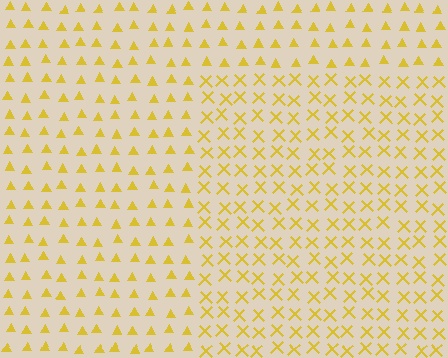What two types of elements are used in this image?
The image uses X marks inside the rectangle region and triangles outside it.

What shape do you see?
I see a rectangle.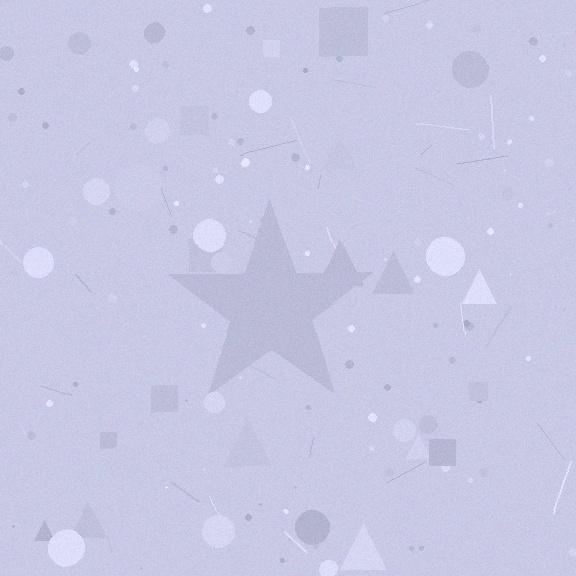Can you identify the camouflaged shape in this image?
The camouflaged shape is a star.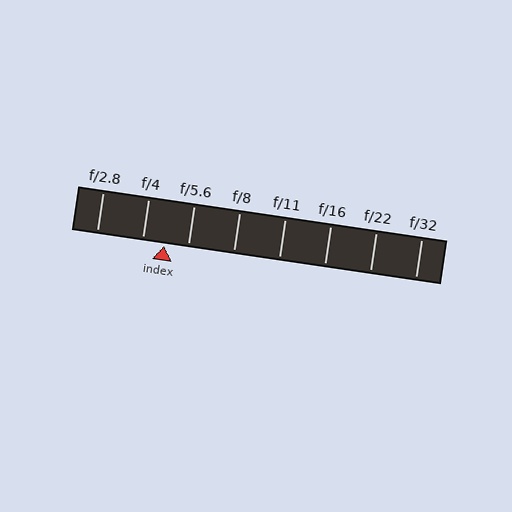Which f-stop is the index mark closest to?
The index mark is closest to f/4.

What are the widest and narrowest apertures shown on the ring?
The widest aperture shown is f/2.8 and the narrowest is f/32.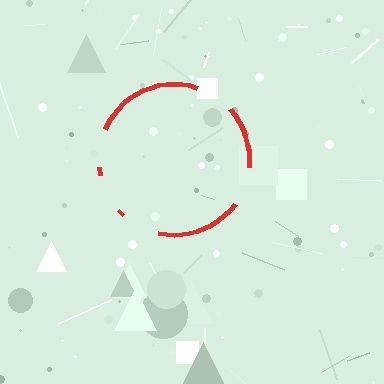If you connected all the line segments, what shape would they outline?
They would outline a circle.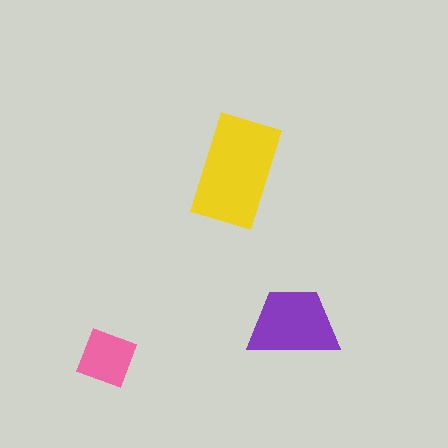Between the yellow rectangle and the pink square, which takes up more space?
The yellow rectangle.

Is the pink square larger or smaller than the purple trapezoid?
Smaller.